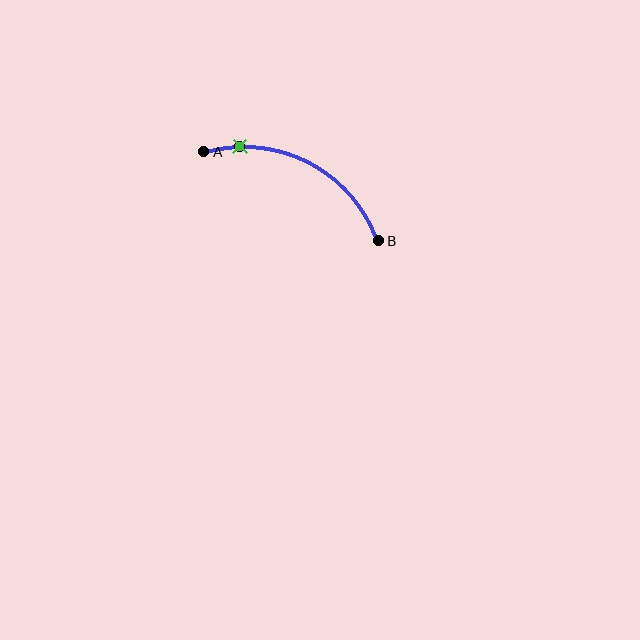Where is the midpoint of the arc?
The arc midpoint is the point on the curve farthest from the straight line joining A and B. It sits above that line.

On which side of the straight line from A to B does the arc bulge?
The arc bulges above the straight line connecting A and B.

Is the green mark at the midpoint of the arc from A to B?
No. The green mark lies on the arc but is closer to endpoint A. The arc midpoint would be at the point on the curve equidistant along the arc from both A and B.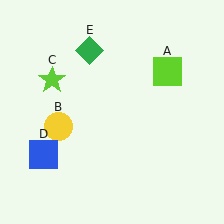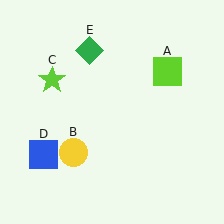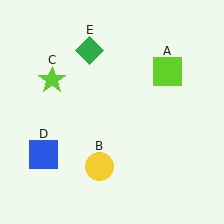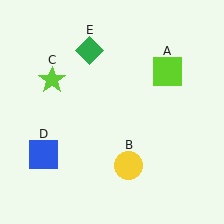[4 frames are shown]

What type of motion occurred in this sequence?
The yellow circle (object B) rotated counterclockwise around the center of the scene.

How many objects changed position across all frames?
1 object changed position: yellow circle (object B).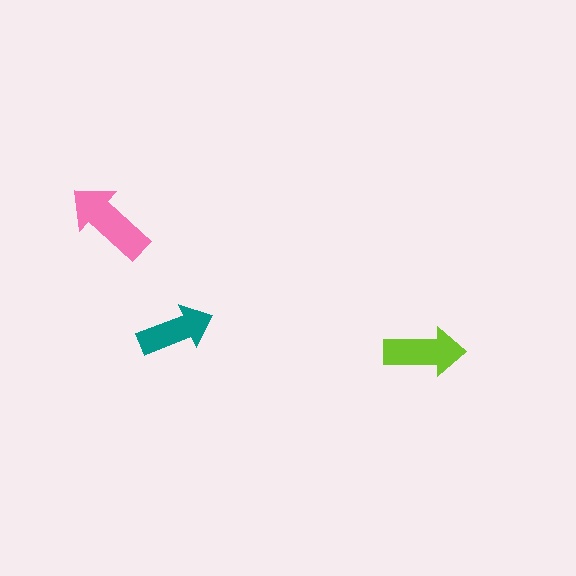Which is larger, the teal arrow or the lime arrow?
The lime one.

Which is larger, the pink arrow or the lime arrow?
The pink one.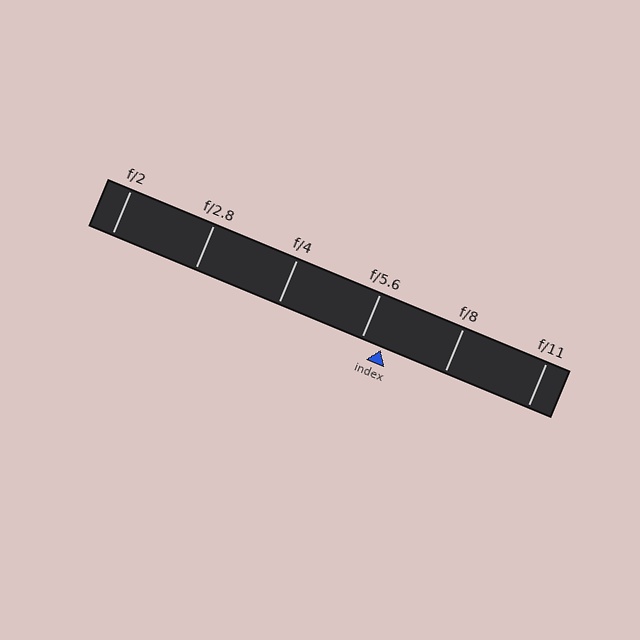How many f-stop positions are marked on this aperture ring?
There are 6 f-stop positions marked.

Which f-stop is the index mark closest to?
The index mark is closest to f/5.6.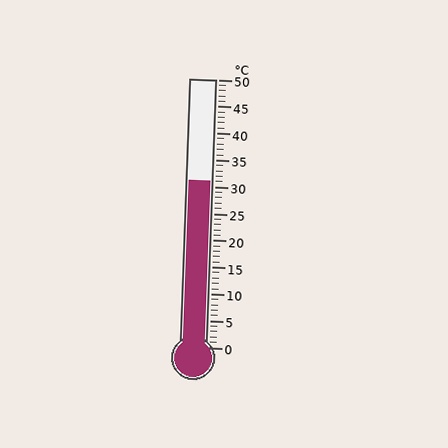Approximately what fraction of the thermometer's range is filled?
The thermometer is filled to approximately 60% of its range.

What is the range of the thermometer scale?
The thermometer scale ranges from 0°C to 50°C.